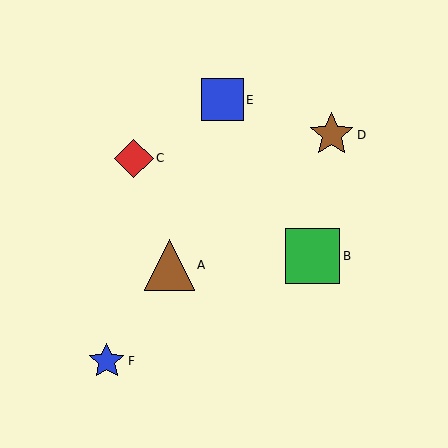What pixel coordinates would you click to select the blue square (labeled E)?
Click at (222, 100) to select the blue square E.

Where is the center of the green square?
The center of the green square is at (313, 256).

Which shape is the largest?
The green square (labeled B) is the largest.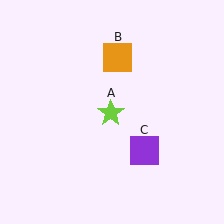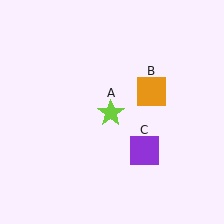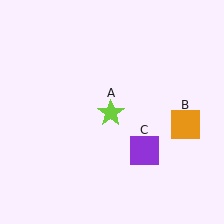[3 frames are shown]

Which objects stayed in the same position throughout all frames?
Lime star (object A) and purple square (object C) remained stationary.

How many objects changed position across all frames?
1 object changed position: orange square (object B).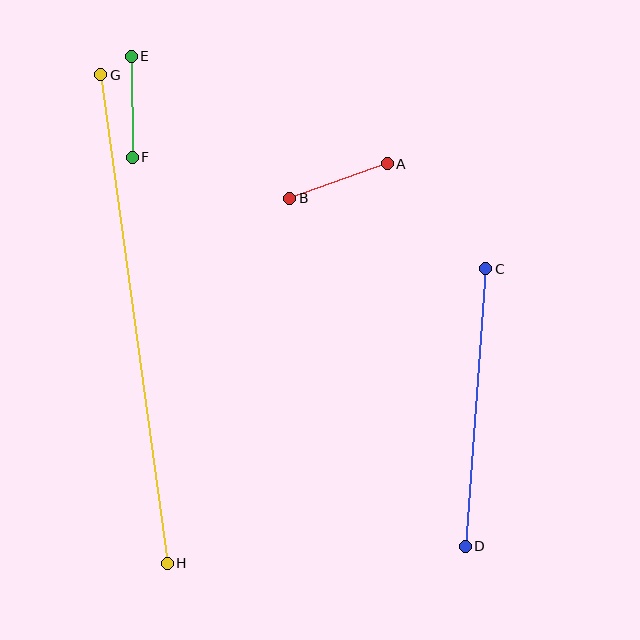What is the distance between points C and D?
The distance is approximately 278 pixels.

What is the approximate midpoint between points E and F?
The midpoint is at approximately (132, 107) pixels.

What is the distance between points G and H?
The distance is approximately 493 pixels.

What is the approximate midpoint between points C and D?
The midpoint is at approximately (475, 407) pixels.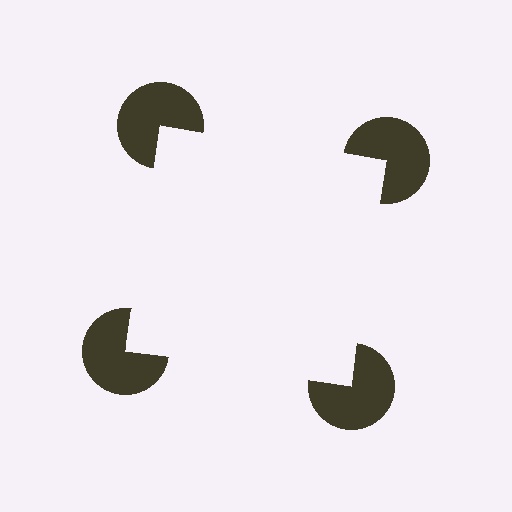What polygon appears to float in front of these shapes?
An illusory square — its edges are inferred from the aligned wedge cuts in the pac-man discs, not physically drawn.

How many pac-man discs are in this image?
There are 4 — one at each vertex of the illusory square.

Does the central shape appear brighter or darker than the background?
It typically appears slightly brighter than the background, even though no actual brightness change is drawn.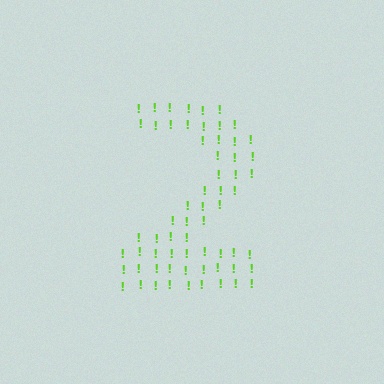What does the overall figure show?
The overall figure shows the digit 2.